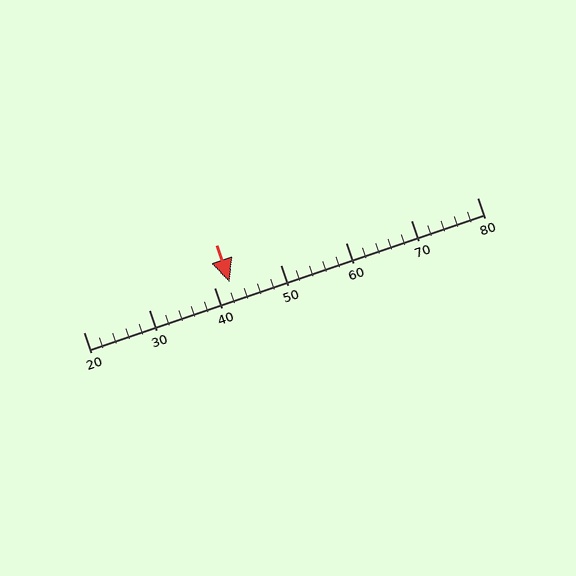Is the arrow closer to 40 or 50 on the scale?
The arrow is closer to 40.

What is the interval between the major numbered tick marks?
The major tick marks are spaced 10 units apart.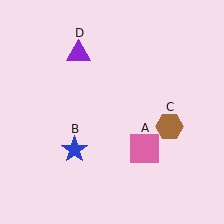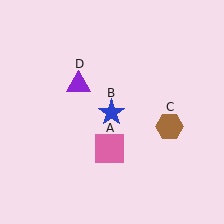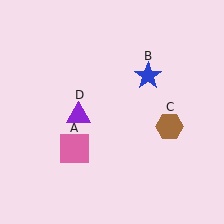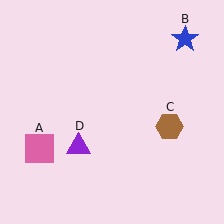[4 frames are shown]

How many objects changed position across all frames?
3 objects changed position: pink square (object A), blue star (object B), purple triangle (object D).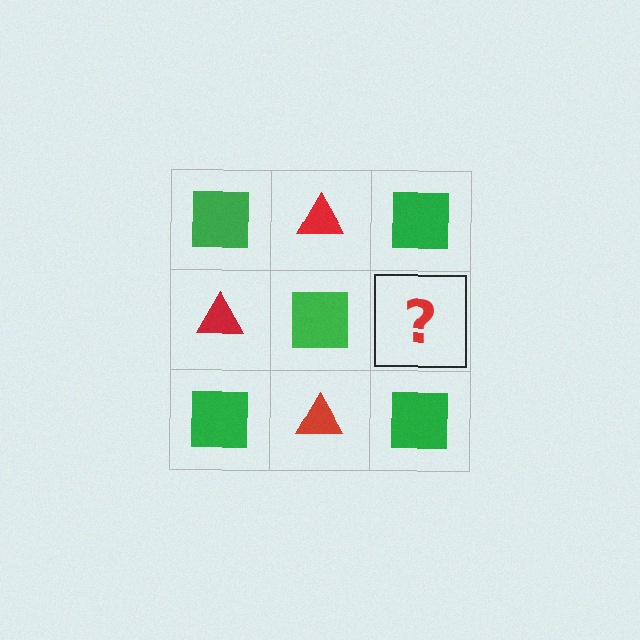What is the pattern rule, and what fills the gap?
The rule is that it alternates green square and red triangle in a checkerboard pattern. The gap should be filled with a red triangle.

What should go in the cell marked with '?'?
The missing cell should contain a red triangle.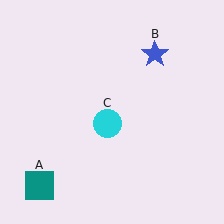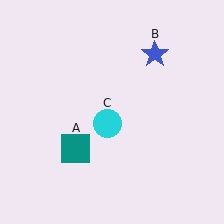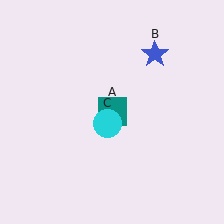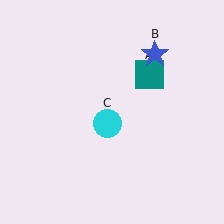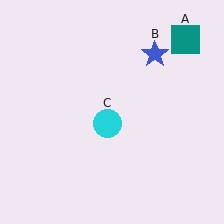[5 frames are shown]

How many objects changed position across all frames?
1 object changed position: teal square (object A).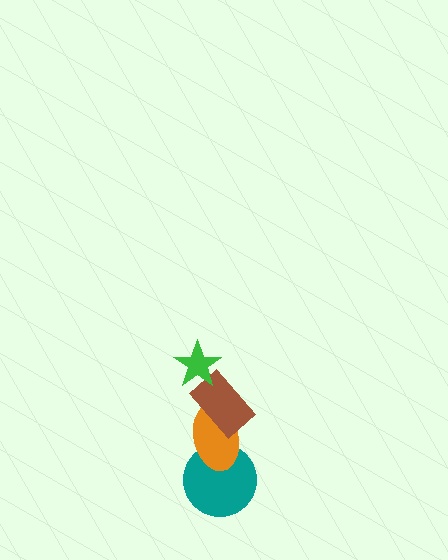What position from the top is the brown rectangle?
The brown rectangle is 2nd from the top.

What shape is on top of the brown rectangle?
The green star is on top of the brown rectangle.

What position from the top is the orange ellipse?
The orange ellipse is 3rd from the top.